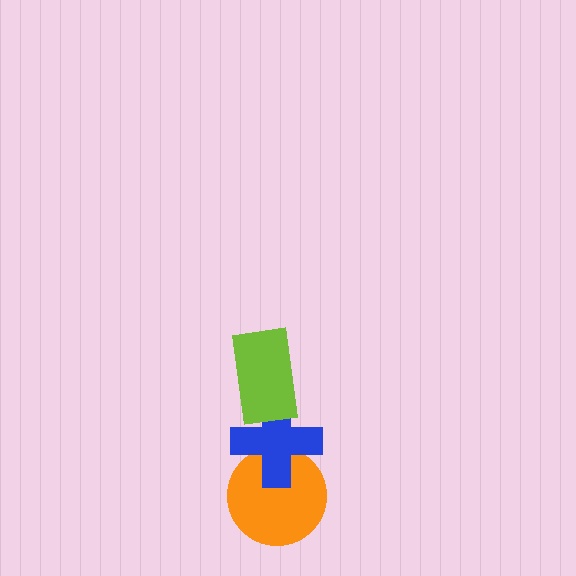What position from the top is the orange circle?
The orange circle is 3rd from the top.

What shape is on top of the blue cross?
The lime rectangle is on top of the blue cross.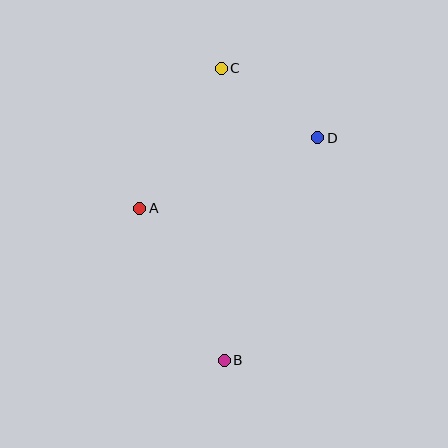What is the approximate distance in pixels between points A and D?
The distance between A and D is approximately 192 pixels.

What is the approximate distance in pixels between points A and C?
The distance between A and C is approximately 162 pixels.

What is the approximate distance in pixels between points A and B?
The distance between A and B is approximately 174 pixels.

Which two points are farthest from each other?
Points B and C are farthest from each other.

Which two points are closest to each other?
Points C and D are closest to each other.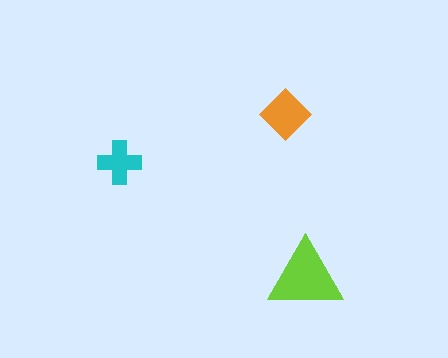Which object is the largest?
The lime triangle.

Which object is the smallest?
The cyan cross.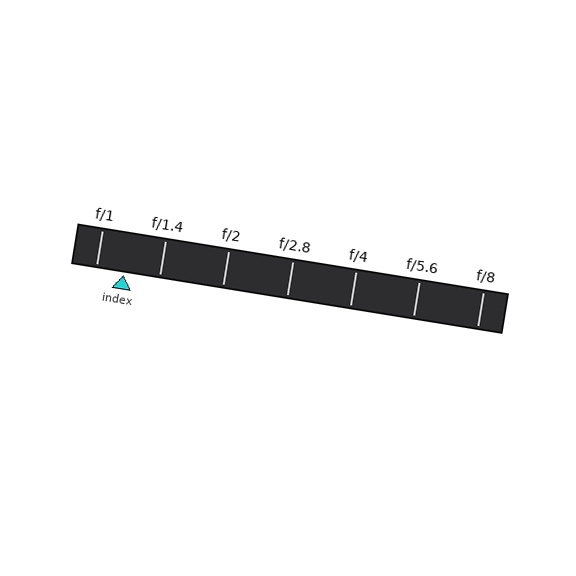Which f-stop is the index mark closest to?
The index mark is closest to f/1.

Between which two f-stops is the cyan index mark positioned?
The index mark is between f/1 and f/1.4.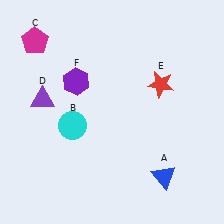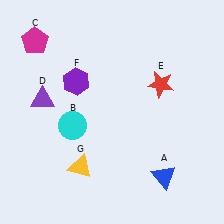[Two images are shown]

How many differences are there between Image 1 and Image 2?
There is 1 difference between the two images.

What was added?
A yellow triangle (G) was added in Image 2.